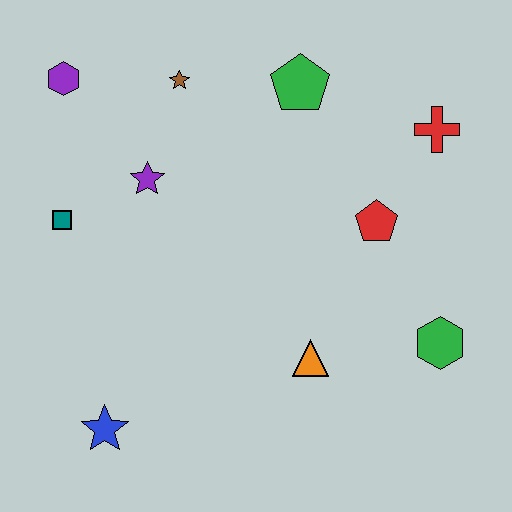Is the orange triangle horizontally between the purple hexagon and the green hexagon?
Yes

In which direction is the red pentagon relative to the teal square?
The red pentagon is to the right of the teal square.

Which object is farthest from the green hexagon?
The purple hexagon is farthest from the green hexagon.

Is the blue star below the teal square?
Yes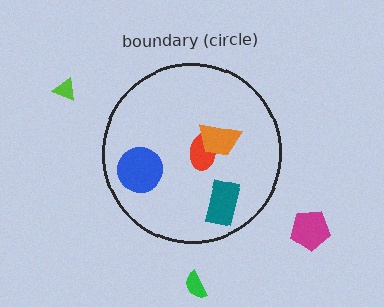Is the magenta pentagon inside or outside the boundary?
Outside.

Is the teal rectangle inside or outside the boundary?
Inside.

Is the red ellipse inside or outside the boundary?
Inside.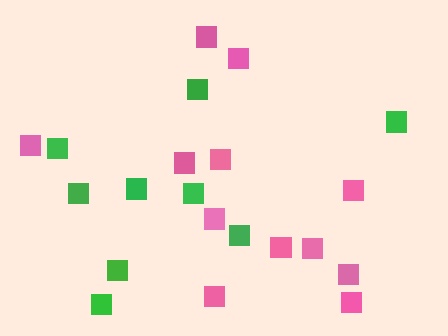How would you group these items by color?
There are 2 groups: one group of green squares (9) and one group of pink squares (12).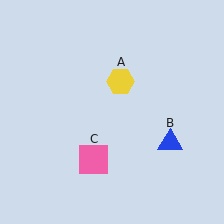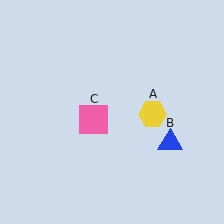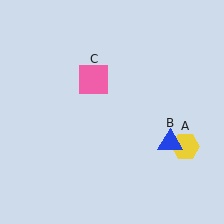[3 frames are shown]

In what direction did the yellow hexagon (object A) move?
The yellow hexagon (object A) moved down and to the right.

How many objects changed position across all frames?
2 objects changed position: yellow hexagon (object A), pink square (object C).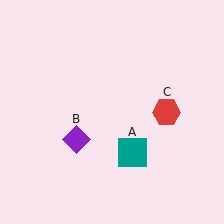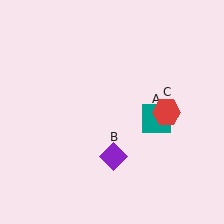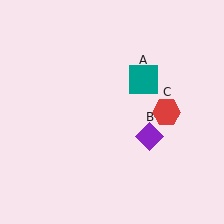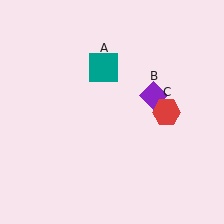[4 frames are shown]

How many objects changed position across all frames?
2 objects changed position: teal square (object A), purple diamond (object B).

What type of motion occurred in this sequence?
The teal square (object A), purple diamond (object B) rotated counterclockwise around the center of the scene.